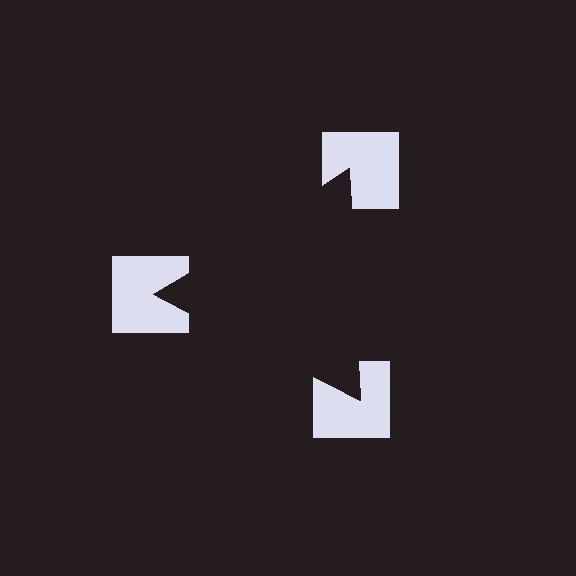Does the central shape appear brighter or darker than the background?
It typically appears slightly darker than the background, even though no actual brightness change is drawn.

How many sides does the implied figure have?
3 sides.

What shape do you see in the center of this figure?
An illusory triangle — its edges are inferred from the aligned wedge cuts in the notched squares, not physically drawn.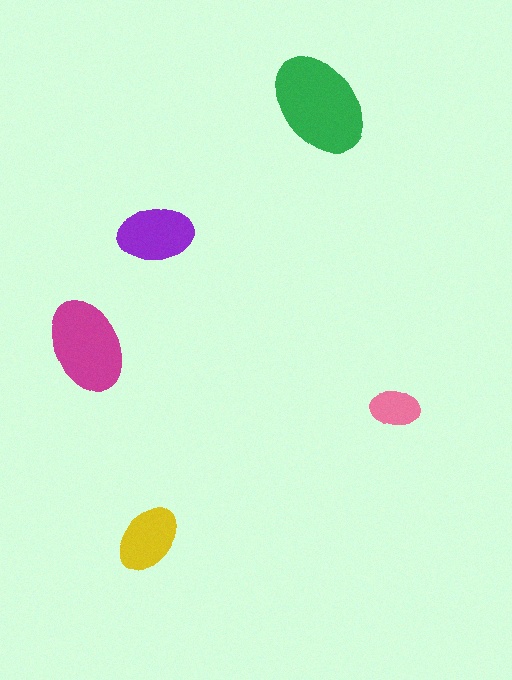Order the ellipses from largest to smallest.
the green one, the magenta one, the purple one, the yellow one, the pink one.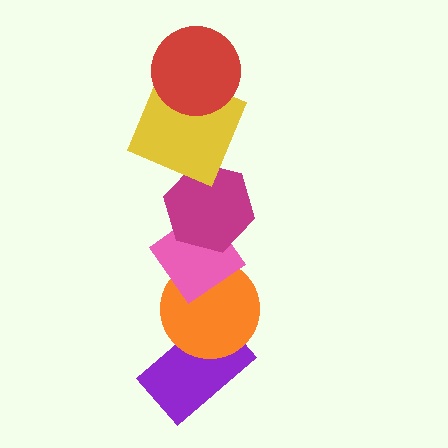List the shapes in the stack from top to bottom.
From top to bottom: the red circle, the yellow square, the magenta hexagon, the pink diamond, the orange circle, the purple rectangle.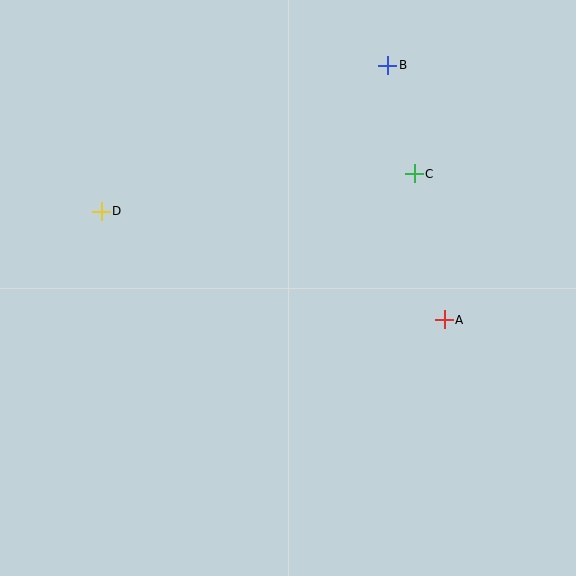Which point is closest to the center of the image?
Point A at (444, 320) is closest to the center.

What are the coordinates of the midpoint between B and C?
The midpoint between B and C is at (401, 120).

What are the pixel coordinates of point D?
Point D is at (101, 211).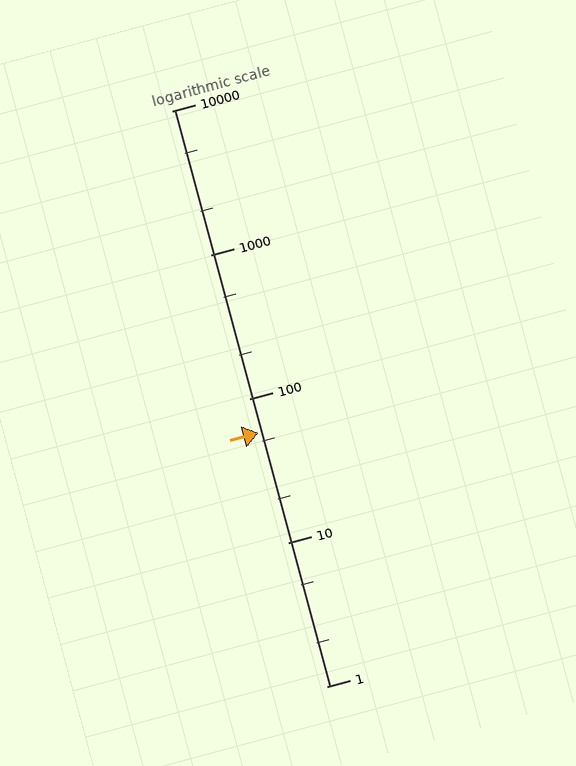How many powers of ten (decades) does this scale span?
The scale spans 4 decades, from 1 to 10000.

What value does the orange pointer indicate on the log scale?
The pointer indicates approximately 58.